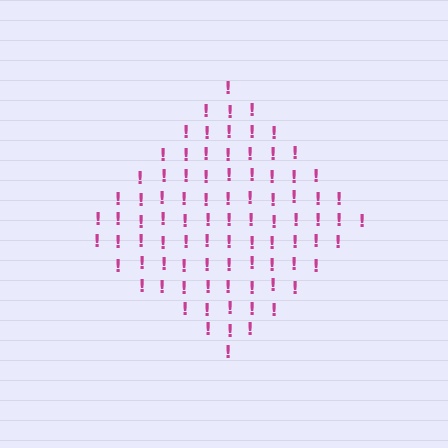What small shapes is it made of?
It is made of small exclamation marks.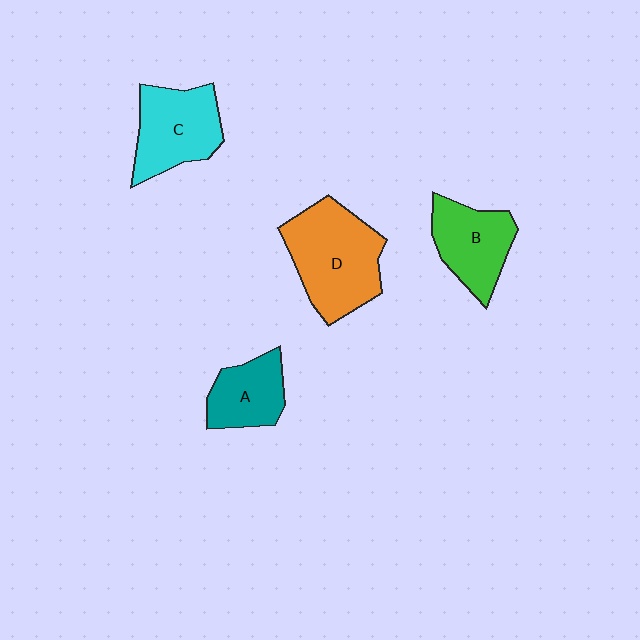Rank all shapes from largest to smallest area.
From largest to smallest: D (orange), C (cyan), B (green), A (teal).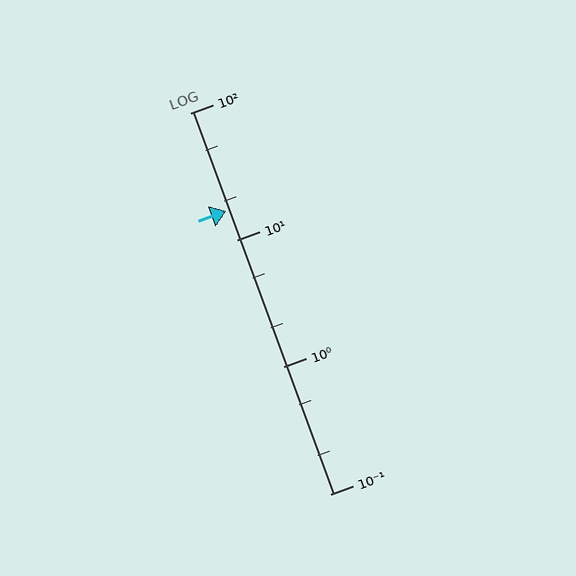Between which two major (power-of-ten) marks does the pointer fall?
The pointer is between 10 and 100.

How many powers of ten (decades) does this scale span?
The scale spans 3 decades, from 0.1 to 100.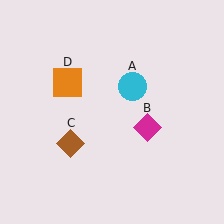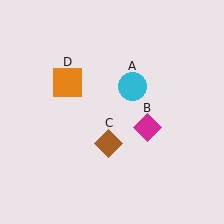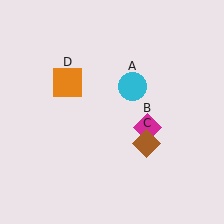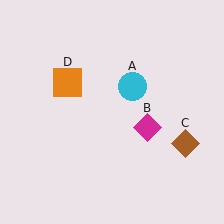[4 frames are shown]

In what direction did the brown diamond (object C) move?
The brown diamond (object C) moved right.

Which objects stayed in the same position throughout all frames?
Cyan circle (object A) and magenta diamond (object B) and orange square (object D) remained stationary.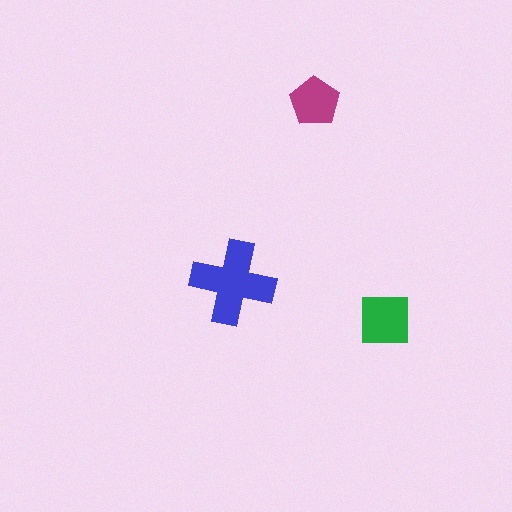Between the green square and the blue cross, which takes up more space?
The blue cross.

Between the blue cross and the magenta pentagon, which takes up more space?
The blue cross.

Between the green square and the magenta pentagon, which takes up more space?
The green square.